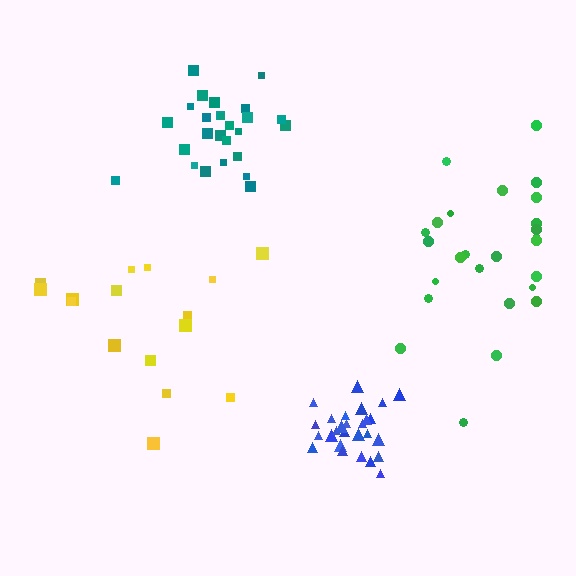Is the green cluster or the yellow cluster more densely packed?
Green.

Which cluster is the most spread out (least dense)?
Yellow.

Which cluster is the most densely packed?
Blue.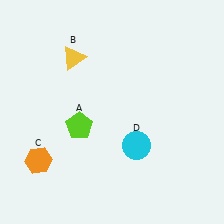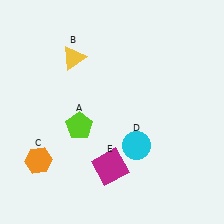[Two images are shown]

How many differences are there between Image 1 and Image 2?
There is 1 difference between the two images.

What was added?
A magenta square (E) was added in Image 2.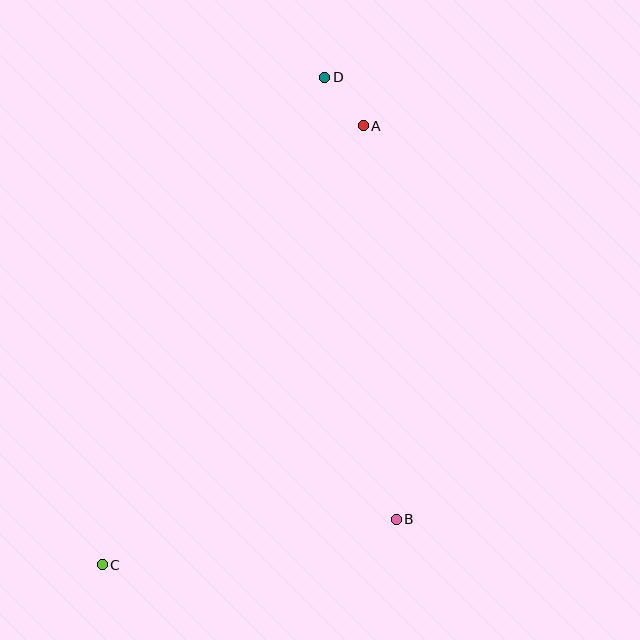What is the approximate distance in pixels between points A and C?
The distance between A and C is approximately 511 pixels.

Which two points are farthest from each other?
Points C and D are farthest from each other.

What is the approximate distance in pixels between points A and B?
The distance between A and B is approximately 395 pixels.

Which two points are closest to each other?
Points A and D are closest to each other.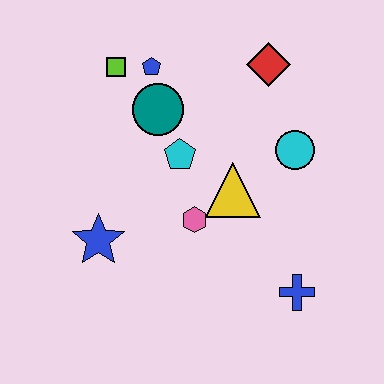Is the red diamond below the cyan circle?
No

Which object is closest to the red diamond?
The cyan circle is closest to the red diamond.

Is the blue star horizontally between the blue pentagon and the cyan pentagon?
No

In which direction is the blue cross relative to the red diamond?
The blue cross is below the red diamond.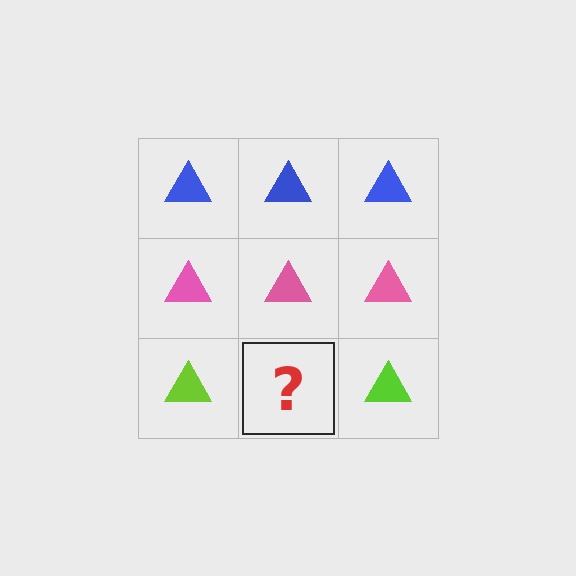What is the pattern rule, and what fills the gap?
The rule is that each row has a consistent color. The gap should be filled with a lime triangle.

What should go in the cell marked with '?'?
The missing cell should contain a lime triangle.